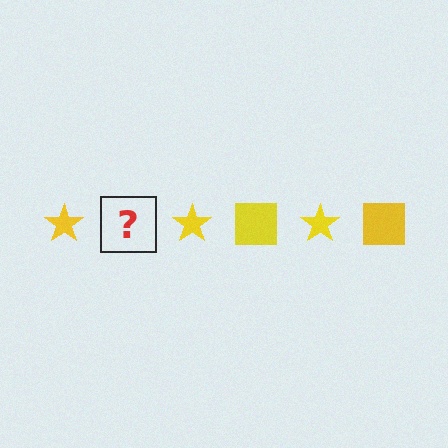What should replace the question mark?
The question mark should be replaced with a yellow square.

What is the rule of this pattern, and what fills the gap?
The rule is that the pattern cycles through star, square shapes in yellow. The gap should be filled with a yellow square.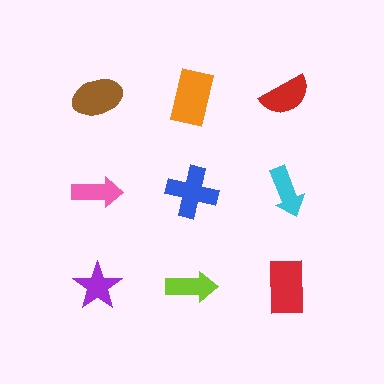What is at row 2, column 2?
A blue cross.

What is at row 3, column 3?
A red rectangle.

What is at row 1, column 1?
A brown ellipse.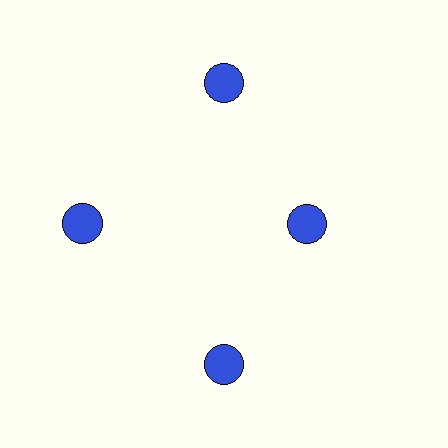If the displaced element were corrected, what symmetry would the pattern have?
It would have 4-fold rotational symmetry — the pattern would map onto itself every 90 degrees.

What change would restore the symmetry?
The symmetry would be restored by moving it outward, back onto the ring so that all 4 circles sit at equal angles and equal distance from the center.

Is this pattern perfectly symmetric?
No. The 4 blue circles are arranged in a ring, but one element near the 3 o'clock position is pulled inward toward the center, breaking the 4-fold rotational symmetry.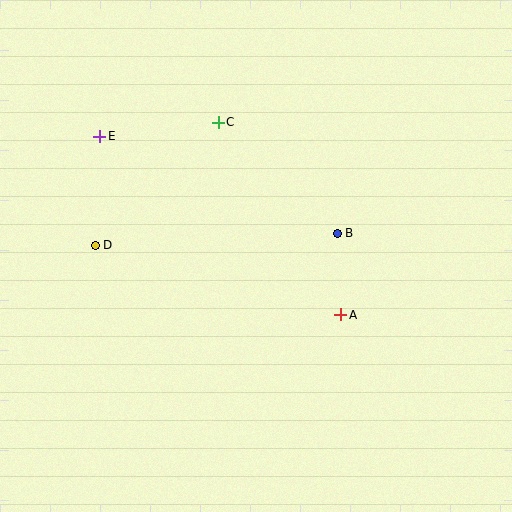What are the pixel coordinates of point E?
Point E is at (100, 136).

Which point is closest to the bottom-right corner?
Point A is closest to the bottom-right corner.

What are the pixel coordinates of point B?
Point B is at (337, 233).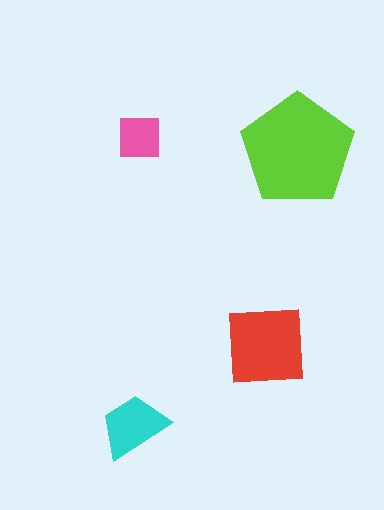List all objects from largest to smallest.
The lime pentagon, the red square, the cyan trapezoid, the pink square.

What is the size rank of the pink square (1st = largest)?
4th.